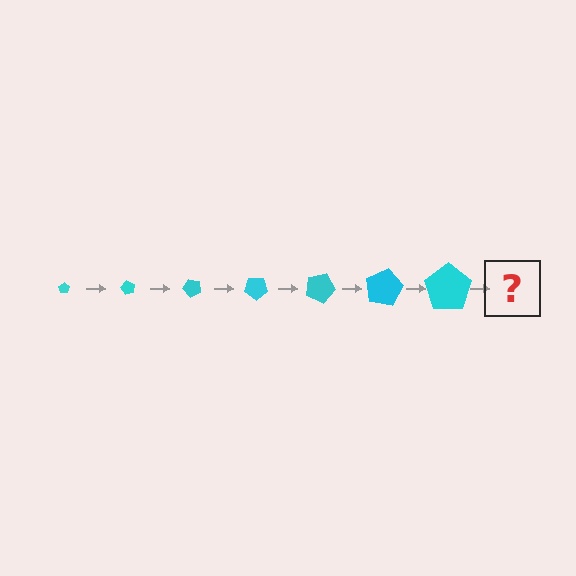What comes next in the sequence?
The next element should be a pentagon, larger than the previous one and rotated 420 degrees from the start.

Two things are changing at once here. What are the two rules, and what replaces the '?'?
The two rules are that the pentagon grows larger each step and it rotates 60 degrees each step. The '?' should be a pentagon, larger than the previous one and rotated 420 degrees from the start.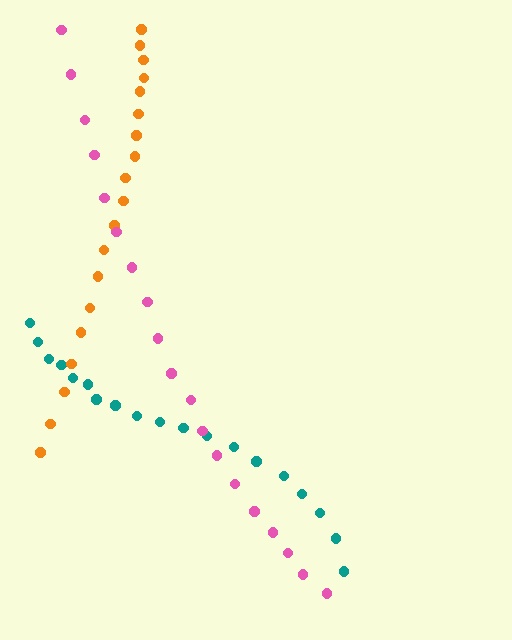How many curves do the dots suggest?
There are 3 distinct paths.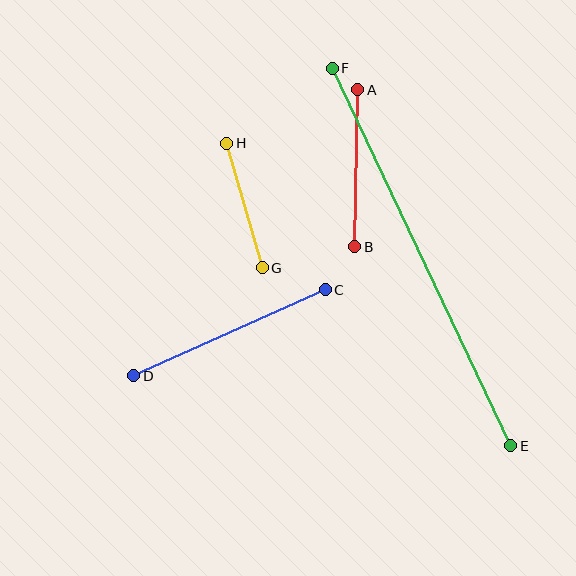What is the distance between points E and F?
The distance is approximately 417 pixels.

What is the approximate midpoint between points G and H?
The midpoint is at approximately (244, 205) pixels.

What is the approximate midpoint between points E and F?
The midpoint is at approximately (421, 257) pixels.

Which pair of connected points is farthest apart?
Points E and F are farthest apart.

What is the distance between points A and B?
The distance is approximately 157 pixels.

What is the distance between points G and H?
The distance is approximately 130 pixels.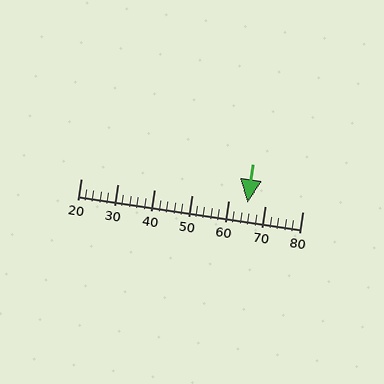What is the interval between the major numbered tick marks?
The major tick marks are spaced 10 units apart.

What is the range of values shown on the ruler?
The ruler shows values from 20 to 80.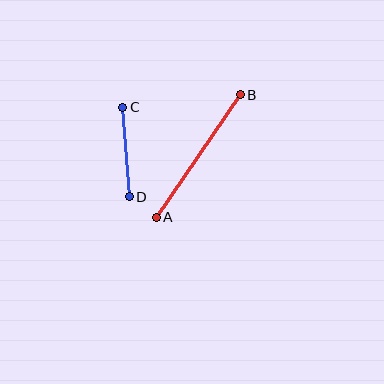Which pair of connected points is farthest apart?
Points A and B are farthest apart.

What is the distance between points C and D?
The distance is approximately 90 pixels.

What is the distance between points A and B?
The distance is approximately 149 pixels.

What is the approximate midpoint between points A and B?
The midpoint is at approximately (198, 156) pixels.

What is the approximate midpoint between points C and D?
The midpoint is at approximately (126, 152) pixels.